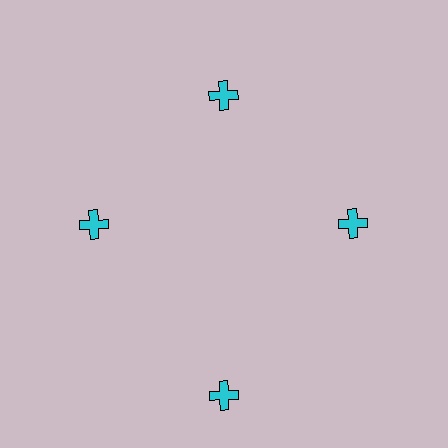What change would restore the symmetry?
The symmetry would be restored by moving it inward, back onto the ring so that all 4 crosses sit at equal angles and equal distance from the center.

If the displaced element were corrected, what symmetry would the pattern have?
It would have 4-fold rotational symmetry — the pattern would map onto itself every 90 degrees.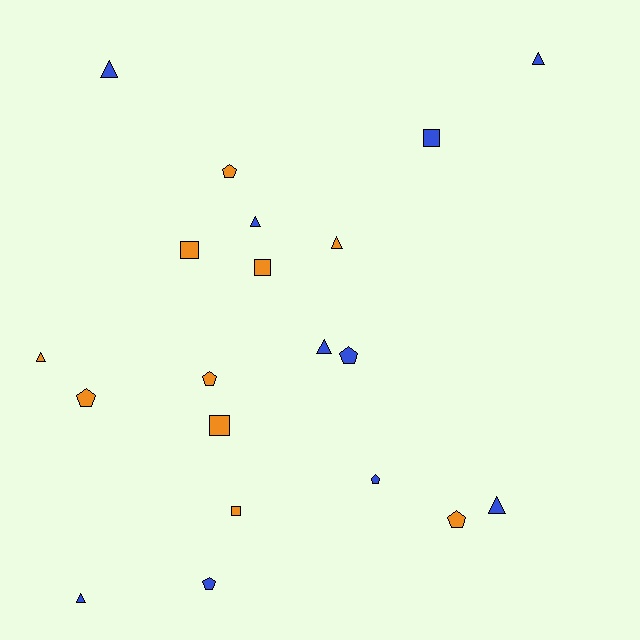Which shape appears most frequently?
Triangle, with 8 objects.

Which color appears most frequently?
Orange, with 10 objects.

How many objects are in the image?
There are 20 objects.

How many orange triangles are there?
There are 2 orange triangles.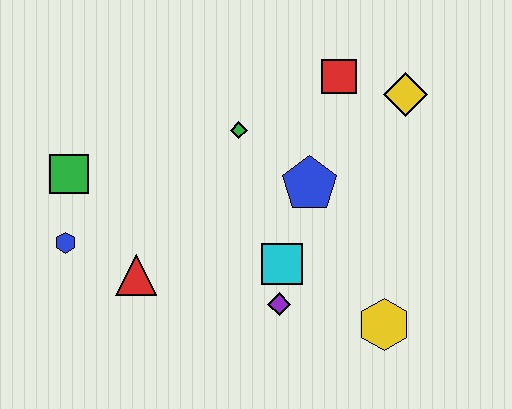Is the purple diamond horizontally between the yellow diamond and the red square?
No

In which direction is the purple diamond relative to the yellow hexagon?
The purple diamond is to the left of the yellow hexagon.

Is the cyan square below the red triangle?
No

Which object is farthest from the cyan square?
The green square is farthest from the cyan square.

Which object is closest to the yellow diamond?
The red square is closest to the yellow diamond.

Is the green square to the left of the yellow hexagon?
Yes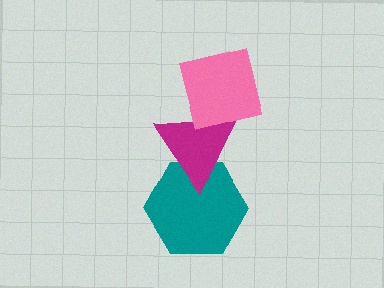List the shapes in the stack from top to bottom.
From top to bottom: the pink square, the magenta triangle, the teal hexagon.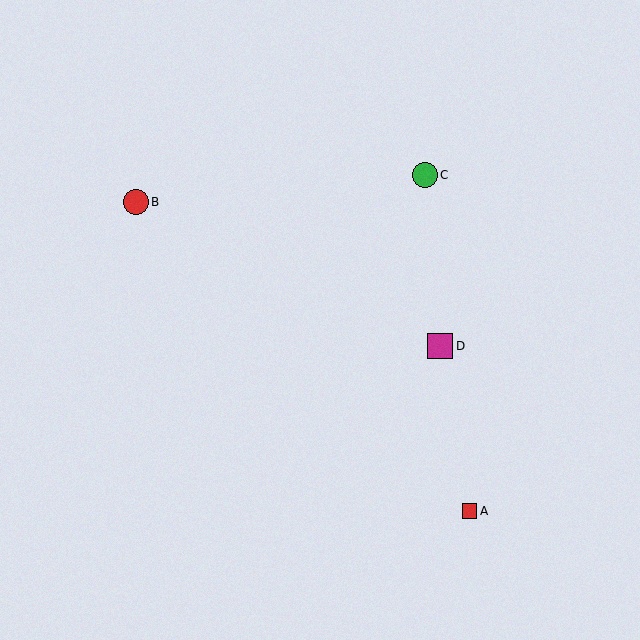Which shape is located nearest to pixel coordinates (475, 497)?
The red square (labeled A) at (470, 511) is nearest to that location.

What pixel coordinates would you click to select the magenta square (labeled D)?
Click at (440, 346) to select the magenta square D.